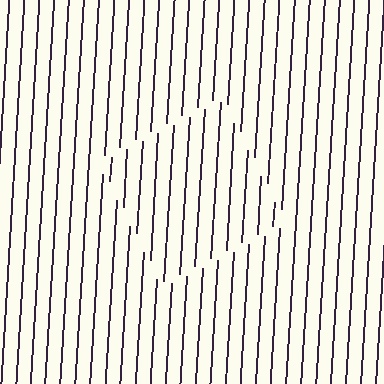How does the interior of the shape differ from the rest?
The interior of the shape contains the same grating, shifted by half a period — the contour is defined by the phase discontinuity where line-ends from the inner and outer gratings abut.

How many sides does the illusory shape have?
4 sides — the line-ends trace a square.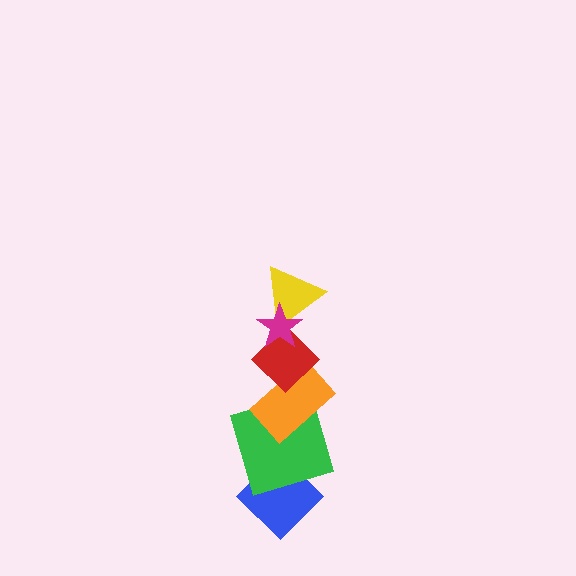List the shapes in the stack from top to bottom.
From top to bottom: the magenta star, the yellow triangle, the red diamond, the orange rectangle, the green square, the blue diamond.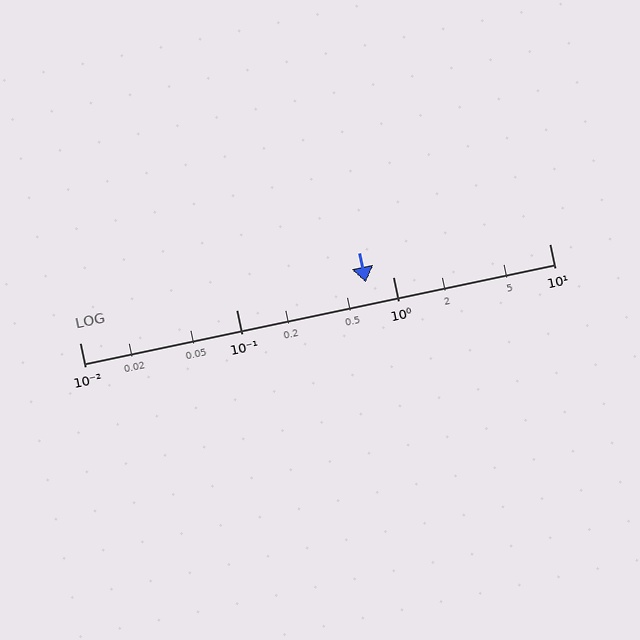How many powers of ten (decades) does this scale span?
The scale spans 3 decades, from 0.01 to 10.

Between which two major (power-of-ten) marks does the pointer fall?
The pointer is between 0.1 and 1.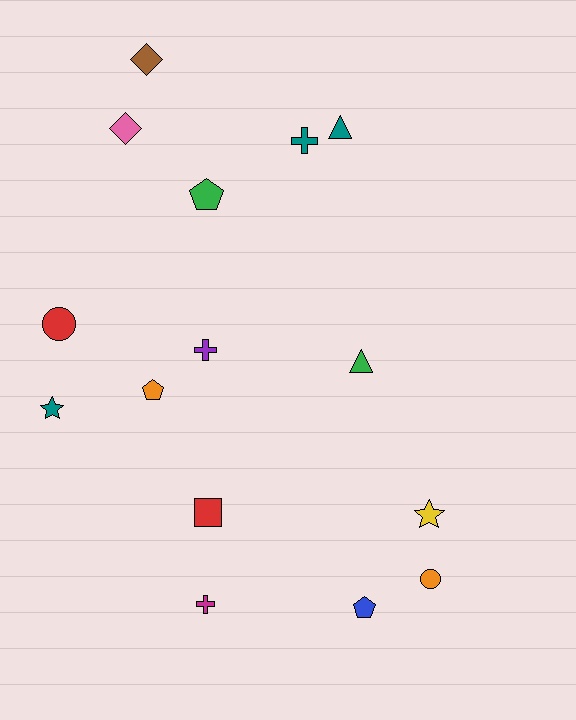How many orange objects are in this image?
There are 2 orange objects.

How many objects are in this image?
There are 15 objects.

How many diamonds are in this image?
There are 2 diamonds.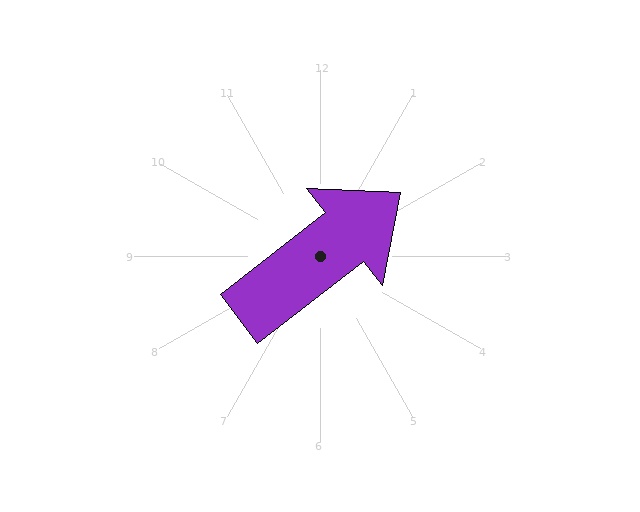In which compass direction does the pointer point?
Northeast.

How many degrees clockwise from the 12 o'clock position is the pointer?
Approximately 52 degrees.